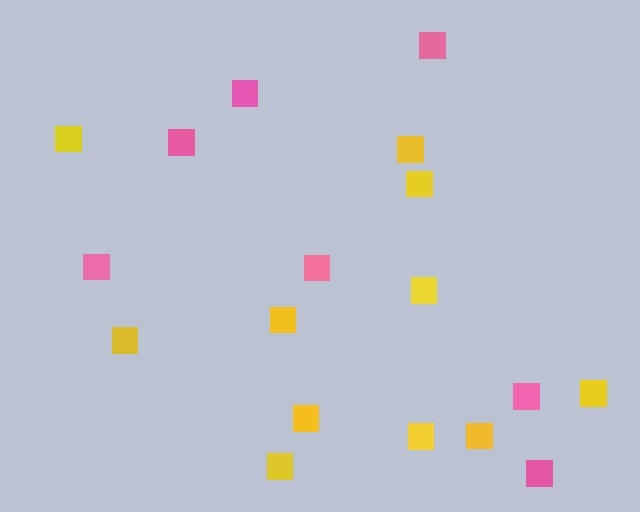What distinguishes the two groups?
There are 2 groups: one group of pink squares (7) and one group of yellow squares (11).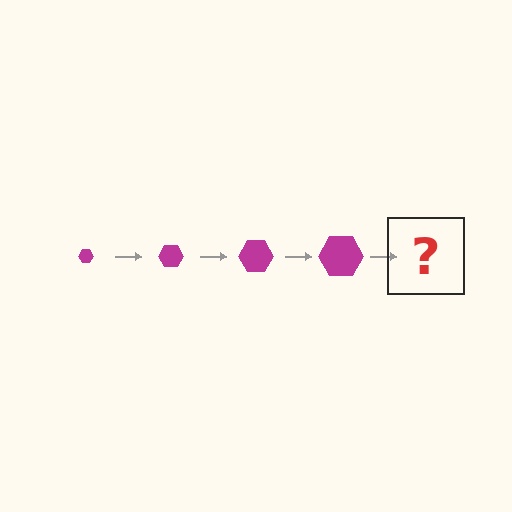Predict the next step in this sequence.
The next step is a magenta hexagon, larger than the previous one.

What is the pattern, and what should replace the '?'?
The pattern is that the hexagon gets progressively larger each step. The '?' should be a magenta hexagon, larger than the previous one.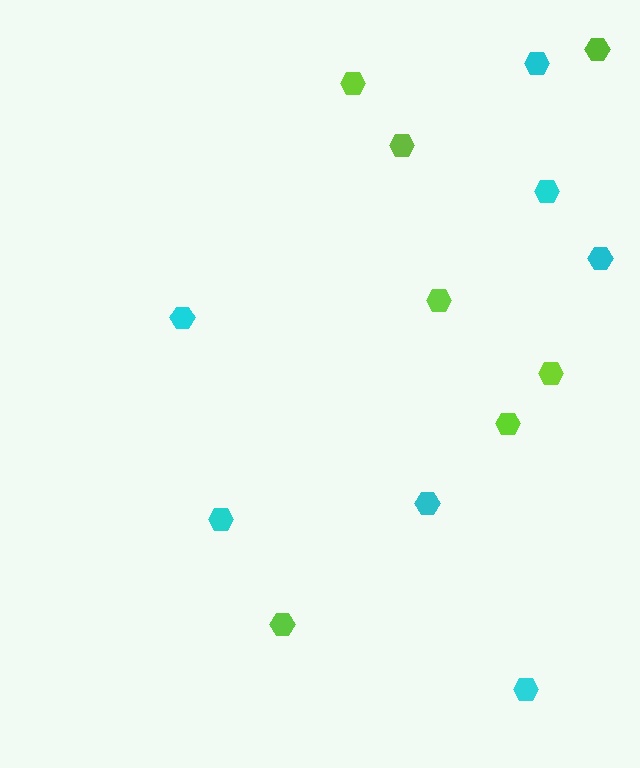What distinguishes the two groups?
There are 2 groups: one group of cyan hexagons (7) and one group of lime hexagons (7).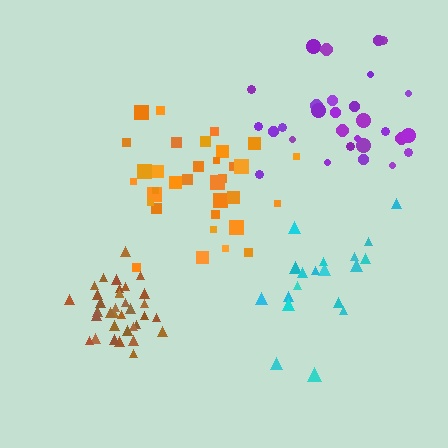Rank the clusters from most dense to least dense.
brown, orange, cyan, purple.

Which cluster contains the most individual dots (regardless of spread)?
Orange (35).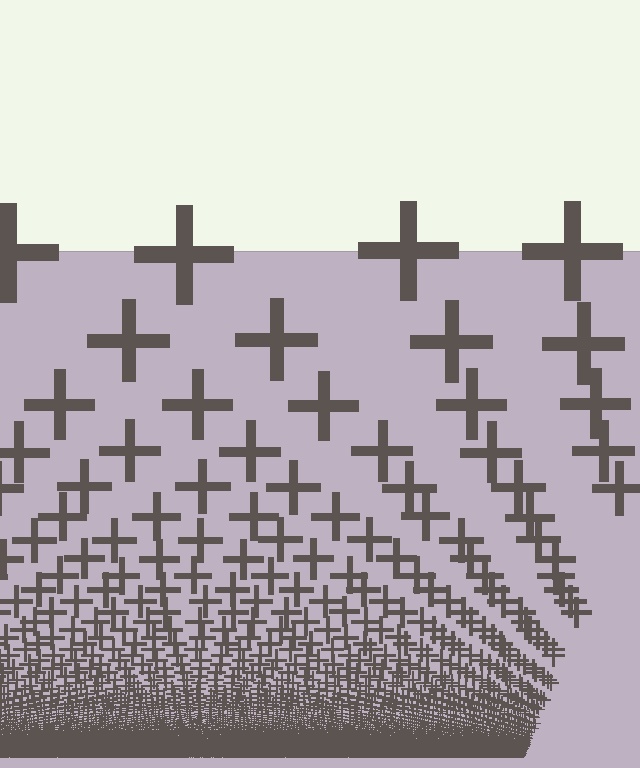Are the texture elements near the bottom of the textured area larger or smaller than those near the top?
Smaller. The gradient is inverted — elements near the bottom are smaller and denser.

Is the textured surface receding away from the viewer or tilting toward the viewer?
The surface appears to tilt toward the viewer. Texture elements get larger and sparser toward the top.